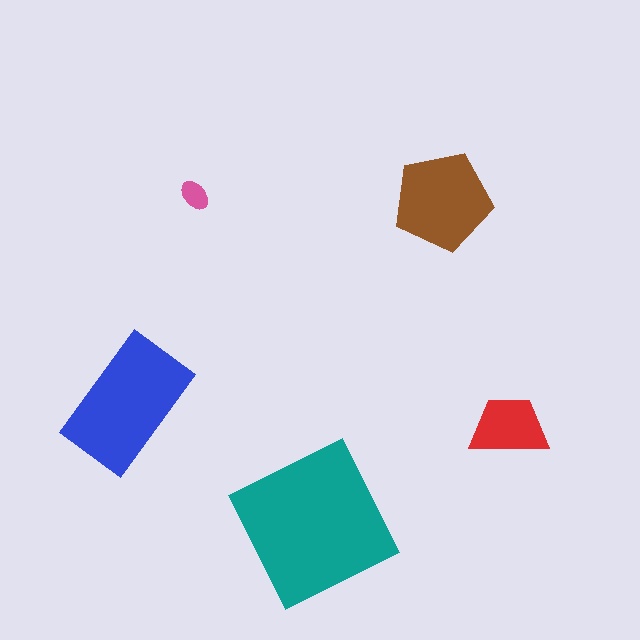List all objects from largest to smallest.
The teal square, the blue rectangle, the brown pentagon, the red trapezoid, the pink ellipse.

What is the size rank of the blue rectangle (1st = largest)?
2nd.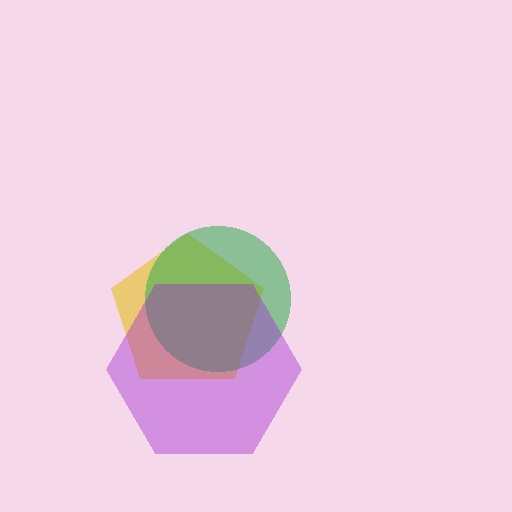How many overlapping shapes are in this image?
There are 3 overlapping shapes in the image.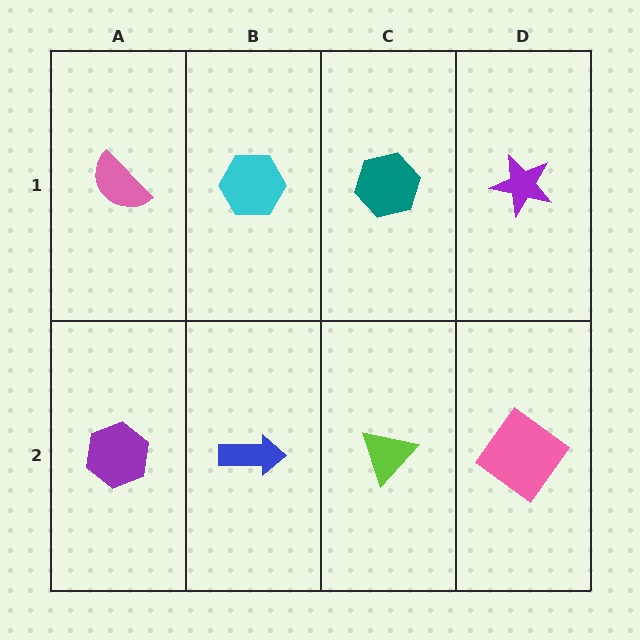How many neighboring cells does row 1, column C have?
3.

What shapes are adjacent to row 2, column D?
A purple star (row 1, column D), a lime triangle (row 2, column C).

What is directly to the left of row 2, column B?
A purple hexagon.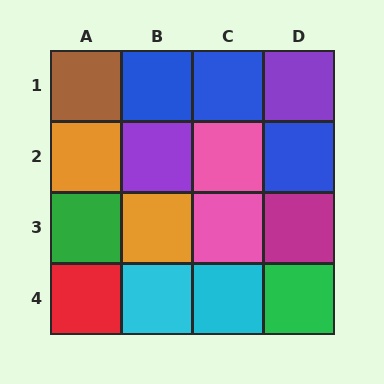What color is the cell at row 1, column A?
Brown.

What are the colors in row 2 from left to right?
Orange, purple, pink, blue.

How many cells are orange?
2 cells are orange.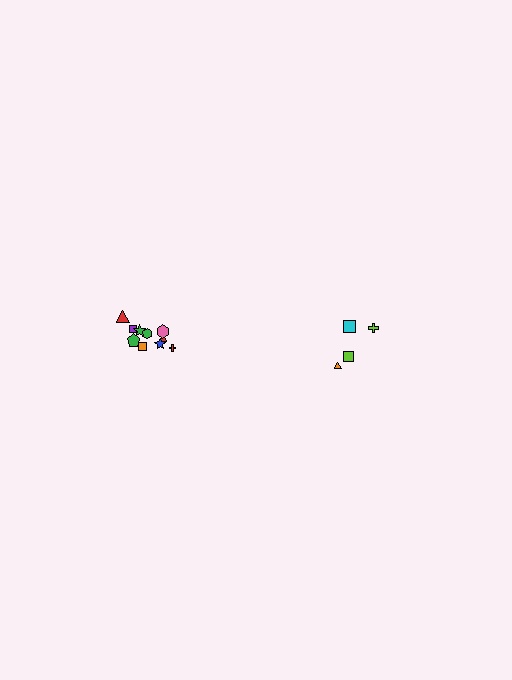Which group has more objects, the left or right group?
The left group.